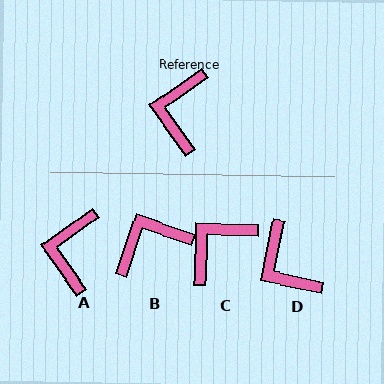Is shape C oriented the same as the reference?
No, it is off by about 37 degrees.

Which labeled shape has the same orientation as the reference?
A.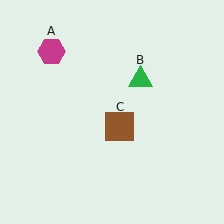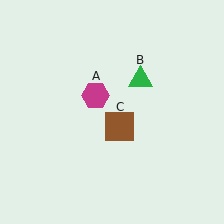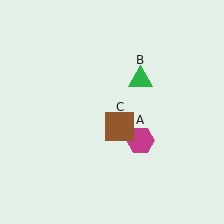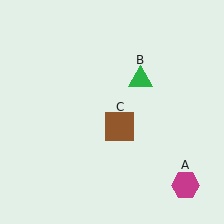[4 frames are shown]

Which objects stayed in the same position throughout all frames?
Green triangle (object B) and brown square (object C) remained stationary.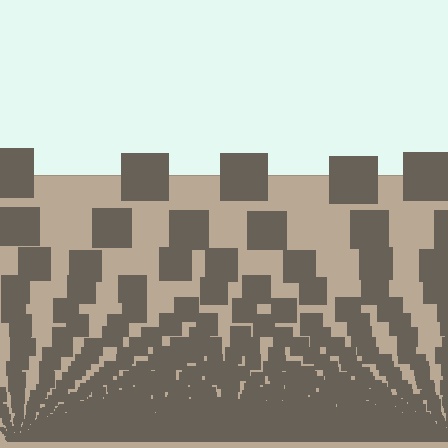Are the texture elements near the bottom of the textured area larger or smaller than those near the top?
Smaller. The gradient is inverted — elements near the bottom are smaller and denser.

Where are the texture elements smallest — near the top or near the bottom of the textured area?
Near the bottom.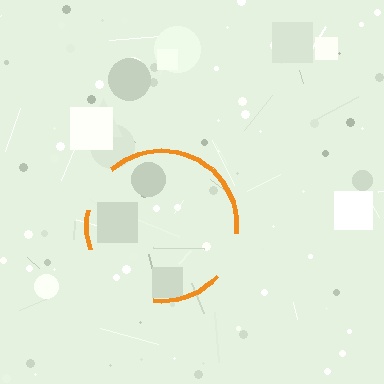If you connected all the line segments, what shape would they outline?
They would outline a circle.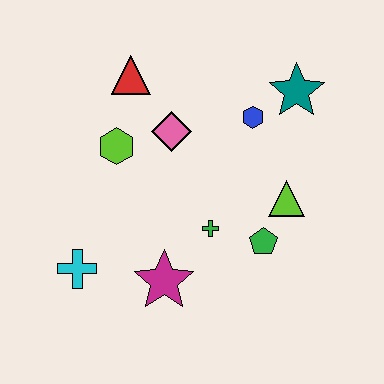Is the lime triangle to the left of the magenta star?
No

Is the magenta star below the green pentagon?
Yes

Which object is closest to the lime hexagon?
The pink diamond is closest to the lime hexagon.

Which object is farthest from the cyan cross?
The teal star is farthest from the cyan cross.